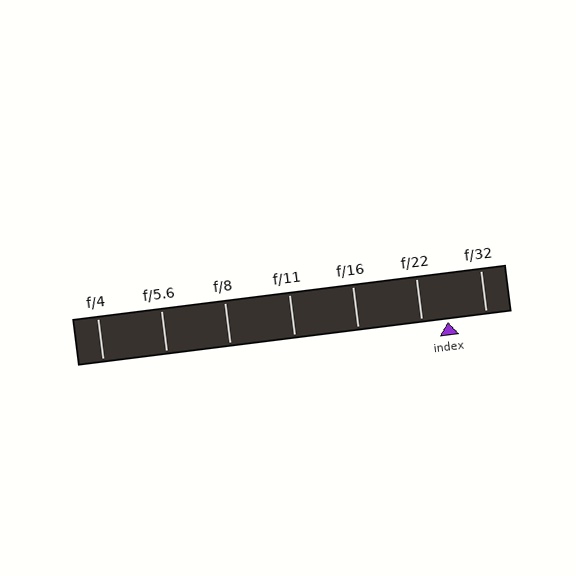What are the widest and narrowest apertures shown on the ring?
The widest aperture shown is f/4 and the narrowest is f/32.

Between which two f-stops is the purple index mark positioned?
The index mark is between f/22 and f/32.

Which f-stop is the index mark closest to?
The index mark is closest to f/22.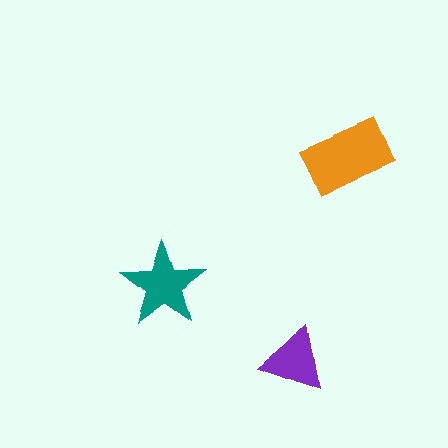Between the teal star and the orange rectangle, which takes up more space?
The orange rectangle.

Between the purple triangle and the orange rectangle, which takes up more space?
The orange rectangle.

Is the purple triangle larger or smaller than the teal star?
Smaller.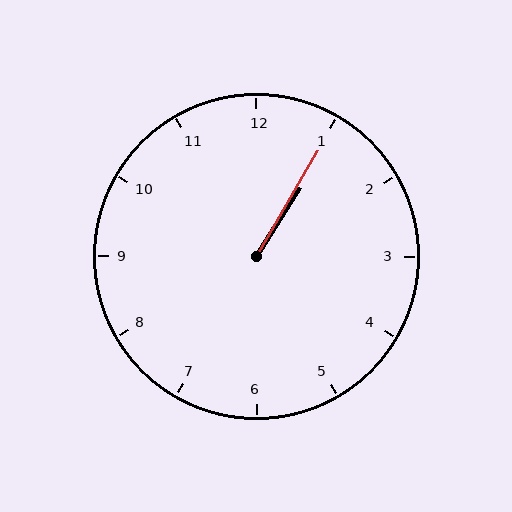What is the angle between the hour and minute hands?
Approximately 2 degrees.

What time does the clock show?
1:05.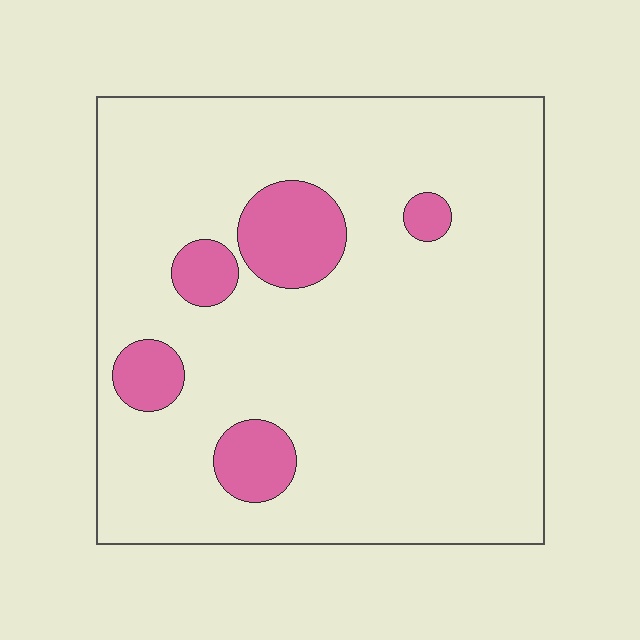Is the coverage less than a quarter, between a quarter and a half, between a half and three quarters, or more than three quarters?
Less than a quarter.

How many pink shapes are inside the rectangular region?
5.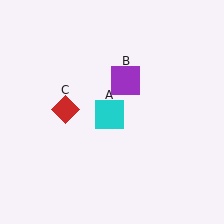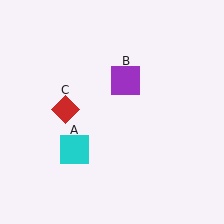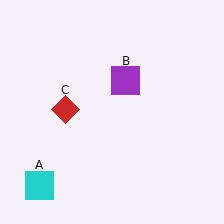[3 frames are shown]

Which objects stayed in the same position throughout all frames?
Purple square (object B) and red diamond (object C) remained stationary.